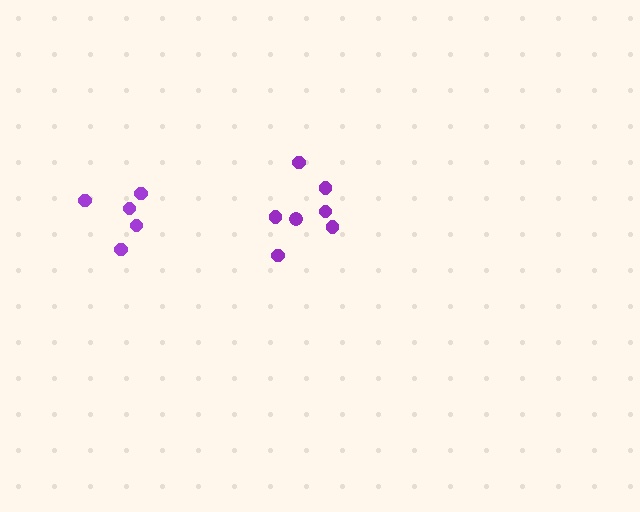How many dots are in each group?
Group 1: 7 dots, Group 2: 5 dots (12 total).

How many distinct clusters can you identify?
There are 2 distinct clusters.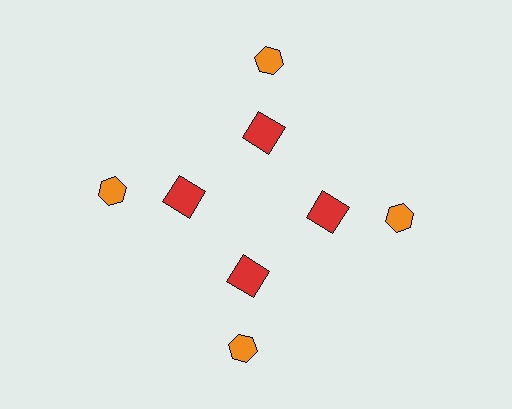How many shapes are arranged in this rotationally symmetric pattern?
There are 8 shapes, arranged in 4 groups of 2.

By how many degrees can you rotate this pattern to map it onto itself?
The pattern maps onto itself every 90 degrees of rotation.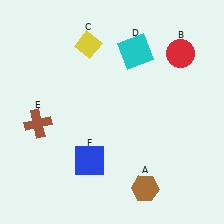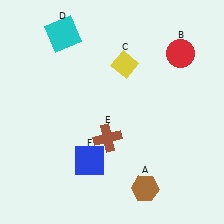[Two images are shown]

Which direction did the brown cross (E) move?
The brown cross (E) moved right.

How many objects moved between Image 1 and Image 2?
3 objects moved between the two images.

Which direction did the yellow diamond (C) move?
The yellow diamond (C) moved right.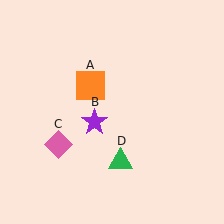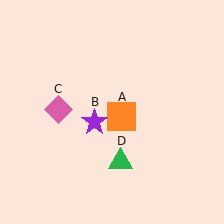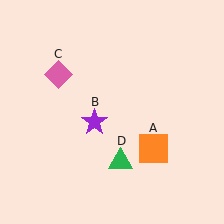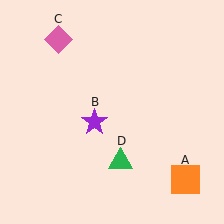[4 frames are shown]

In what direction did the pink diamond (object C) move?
The pink diamond (object C) moved up.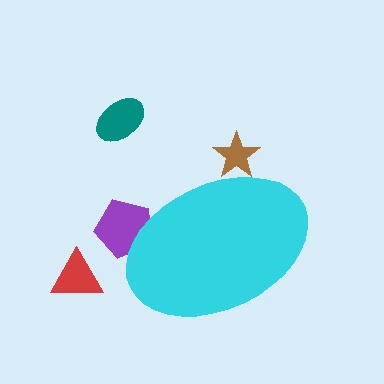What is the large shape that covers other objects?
A cyan ellipse.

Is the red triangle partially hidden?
No, the red triangle is fully visible.